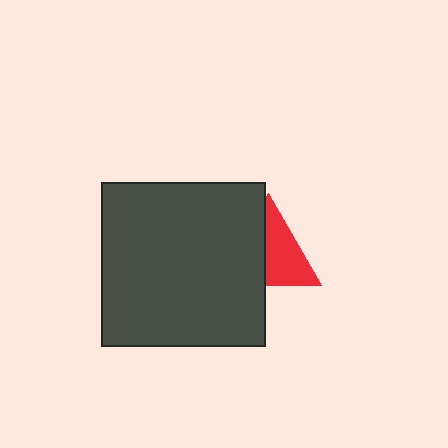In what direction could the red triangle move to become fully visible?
The red triangle could move right. That would shift it out from behind the dark gray square entirely.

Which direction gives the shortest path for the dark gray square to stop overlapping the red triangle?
Moving left gives the shortest separation.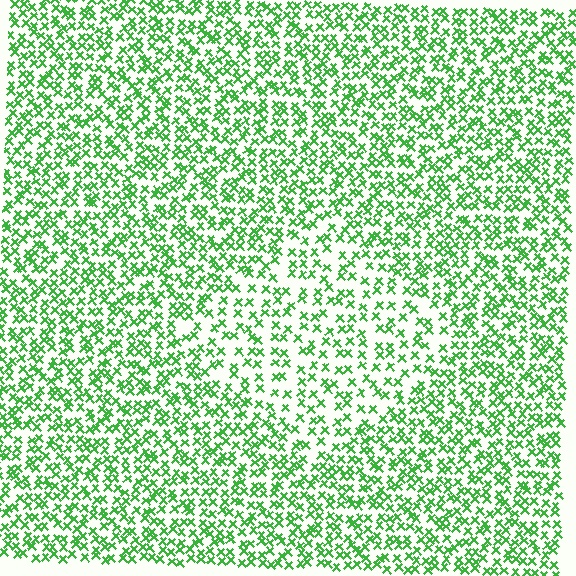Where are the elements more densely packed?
The elements are more densely packed outside the diamond boundary.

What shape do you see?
I see a diamond.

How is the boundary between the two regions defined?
The boundary is defined by a change in element density (approximately 1.7x ratio). All elements are the same color, size, and shape.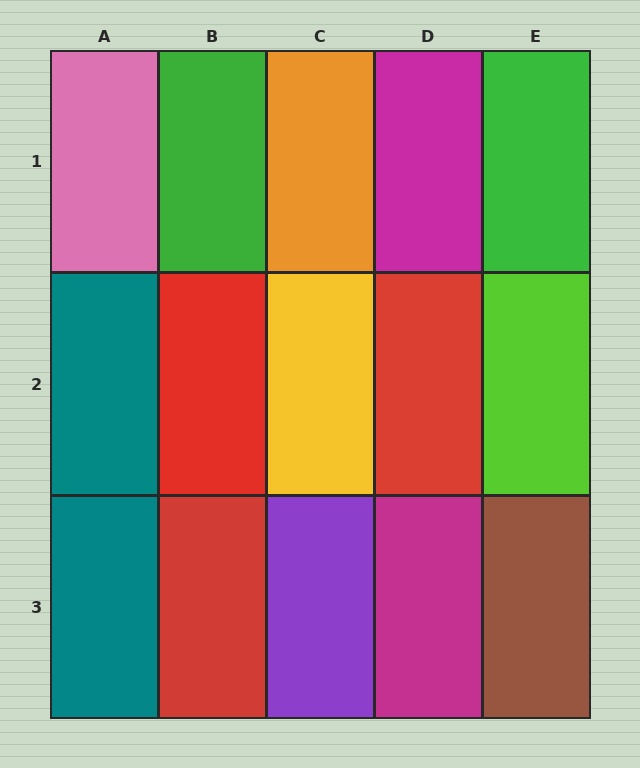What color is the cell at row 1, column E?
Green.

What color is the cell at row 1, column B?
Green.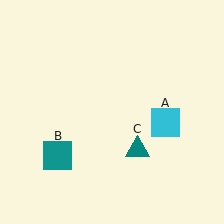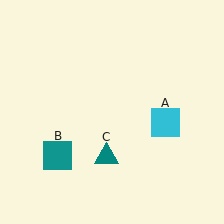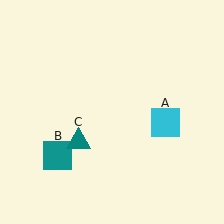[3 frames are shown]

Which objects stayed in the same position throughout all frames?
Cyan square (object A) and teal square (object B) remained stationary.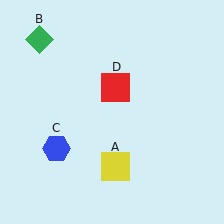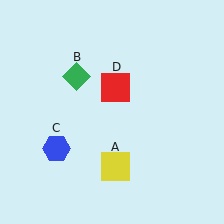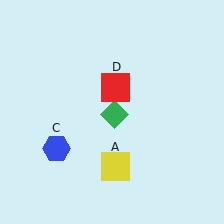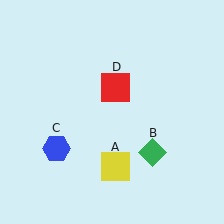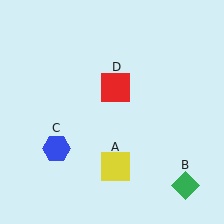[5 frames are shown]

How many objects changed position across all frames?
1 object changed position: green diamond (object B).